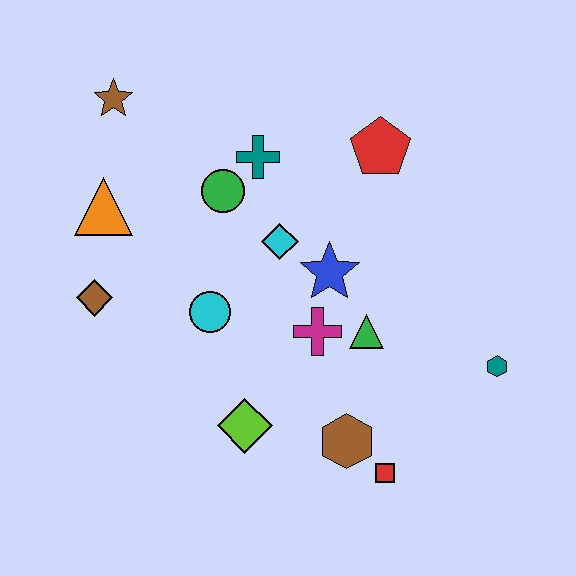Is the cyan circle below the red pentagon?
Yes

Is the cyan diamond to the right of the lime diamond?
Yes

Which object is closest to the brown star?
The orange triangle is closest to the brown star.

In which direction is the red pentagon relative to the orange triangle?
The red pentagon is to the right of the orange triangle.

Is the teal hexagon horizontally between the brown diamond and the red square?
No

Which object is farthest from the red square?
The brown star is farthest from the red square.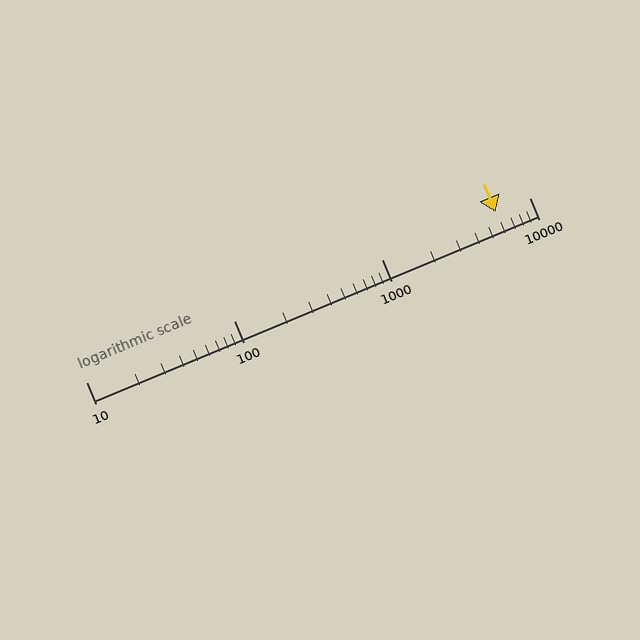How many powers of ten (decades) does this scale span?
The scale spans 3 decades, from 10 to 10000.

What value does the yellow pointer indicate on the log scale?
The pointer indicates approximately 5900.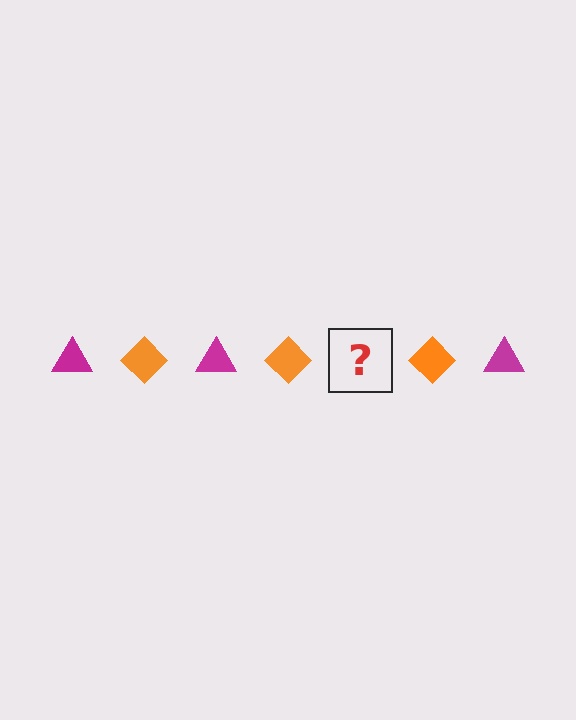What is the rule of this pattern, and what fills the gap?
The rule is that the pattern alternates between magenta triangle and orange diamond. The gap should be filled with a magenta triangle.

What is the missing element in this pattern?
The missing element is a magenta triangle.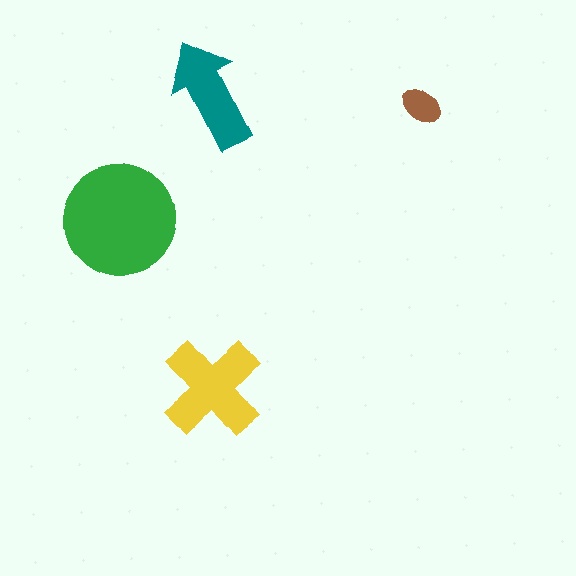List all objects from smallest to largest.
The brown ellipse, the teal arrow, the yellow cross, the green circle.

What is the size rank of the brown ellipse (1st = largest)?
4th.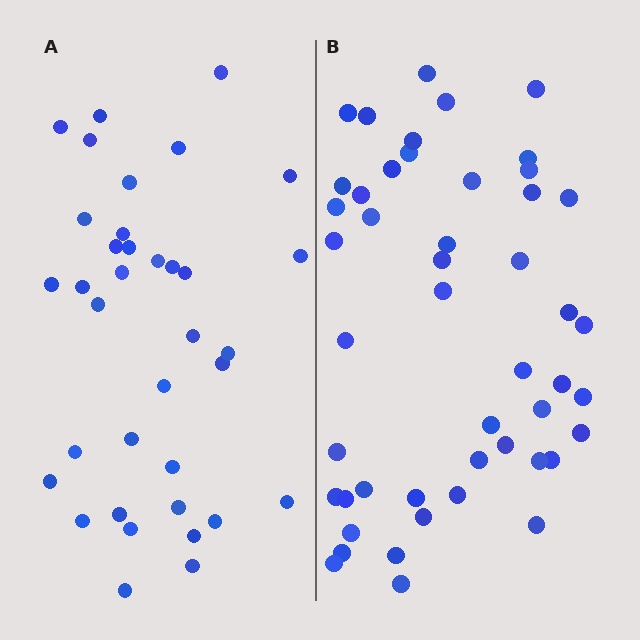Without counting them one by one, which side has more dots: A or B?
Region B (the right region) has more dots.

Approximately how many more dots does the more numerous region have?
Region B has roughly 12 or so more dots than region A.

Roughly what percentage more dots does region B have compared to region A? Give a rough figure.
About 35% more.